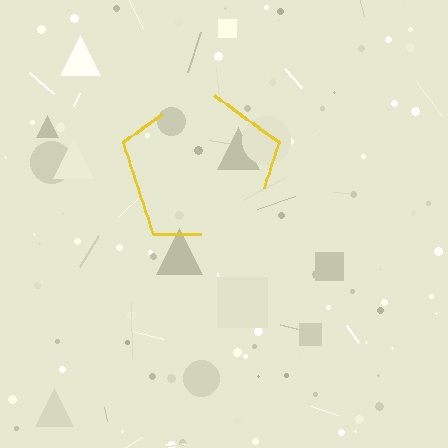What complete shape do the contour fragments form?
The contour fragments form a pentagon.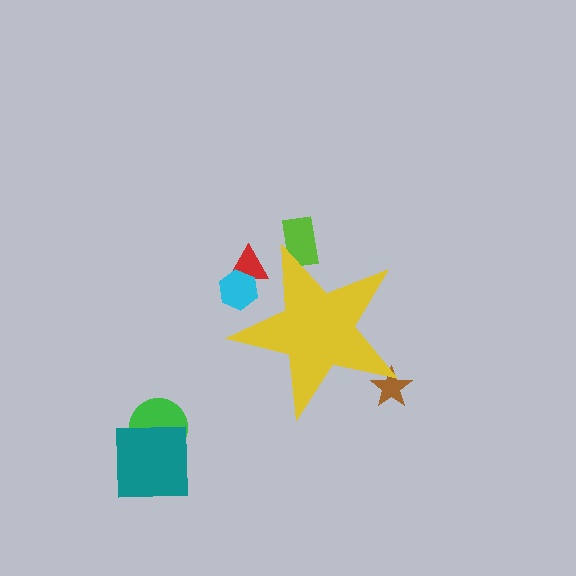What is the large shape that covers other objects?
A yellow star.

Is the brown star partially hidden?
Yes, the brown star is partially hidden behind the yellow star.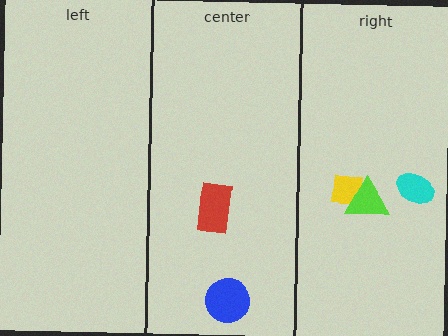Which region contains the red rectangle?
The center region.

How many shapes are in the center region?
2.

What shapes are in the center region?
The red rectangle, the blue circle.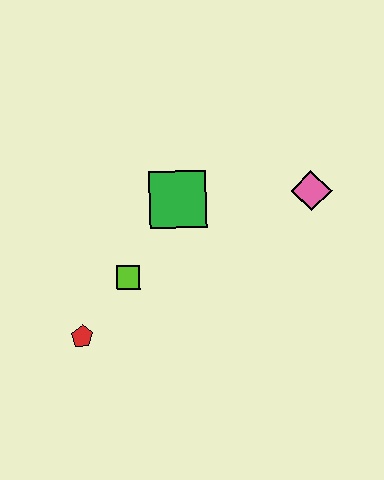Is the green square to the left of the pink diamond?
Yes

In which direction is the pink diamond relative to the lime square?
The pink diamond is to the right of the lime square.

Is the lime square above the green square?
No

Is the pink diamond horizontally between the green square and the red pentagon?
No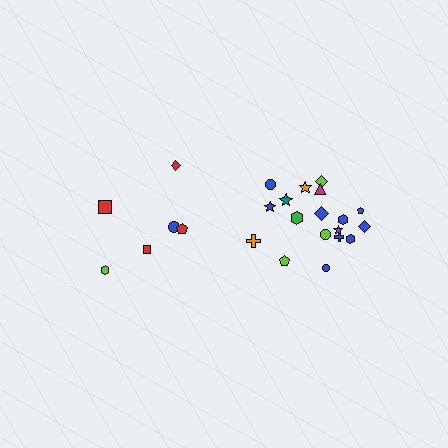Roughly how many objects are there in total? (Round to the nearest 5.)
Roughly 25 objects in total.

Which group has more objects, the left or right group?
The right group.